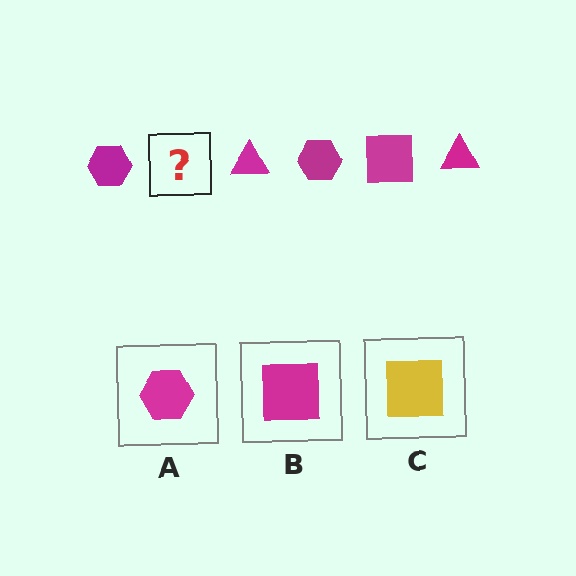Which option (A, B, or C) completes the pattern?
B.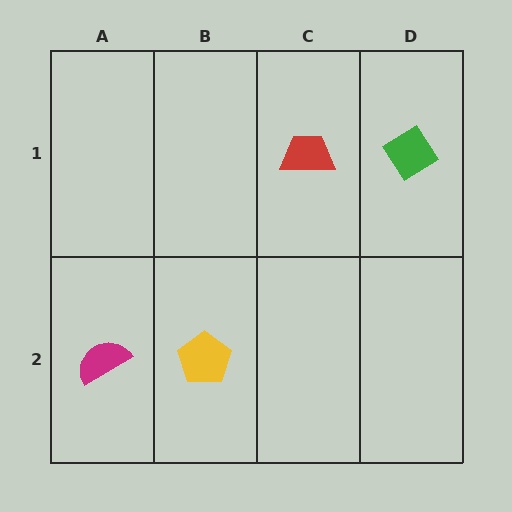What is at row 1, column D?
A green diamond.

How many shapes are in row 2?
2 shapes.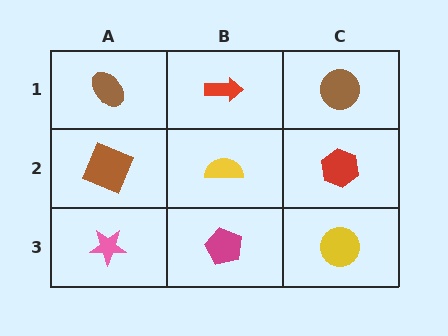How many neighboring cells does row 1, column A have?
2.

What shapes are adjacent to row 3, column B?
A yellow semicircle (row 2, column B), a pink star (row 3, column A), a yellow circle (row 3, column C).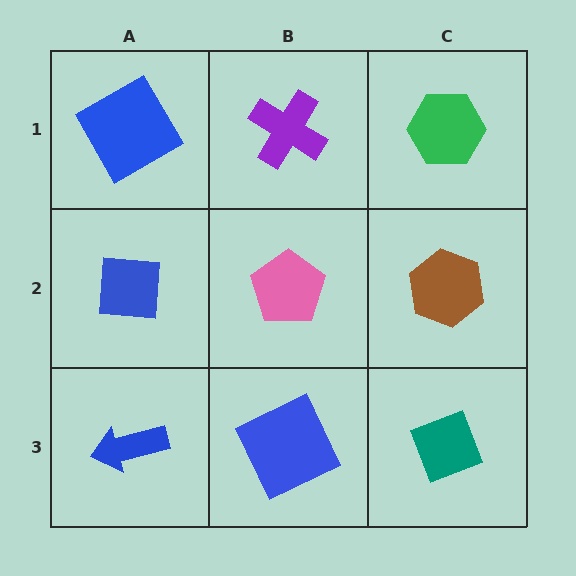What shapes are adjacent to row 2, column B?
A purple cross (row 1, column B), a blue square (row 3, column B), a blue square (row 2, column A), a brown hexagon (row 2, column C).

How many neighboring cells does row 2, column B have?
4.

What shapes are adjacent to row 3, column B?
A pink pentagon (row 2, column B), a blue arrow (row 3, column A), a teal diamond (row 3, column C).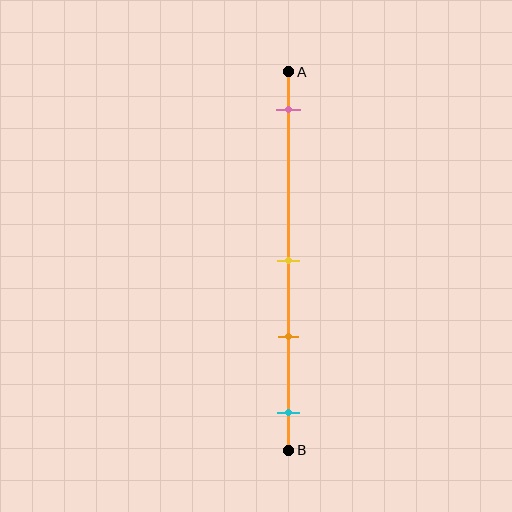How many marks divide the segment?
There are 4 marks dividing the segment.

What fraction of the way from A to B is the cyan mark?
The cyan mark is approximately 90% (0.9) of the way from A to B.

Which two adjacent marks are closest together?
The yellow and orange marks are the closest adjacent pair.